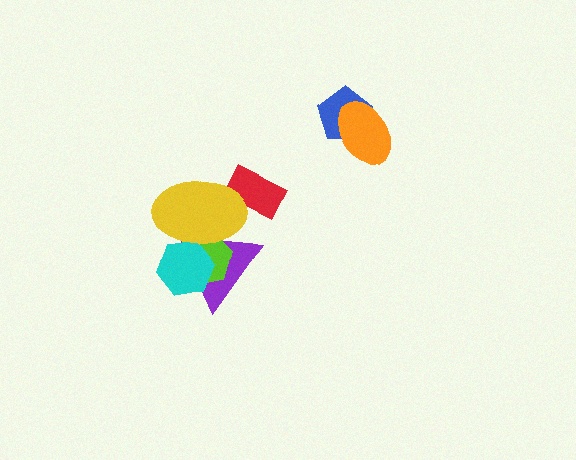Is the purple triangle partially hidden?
Yes, it is partially covered by another shape.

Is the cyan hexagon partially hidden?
Yes, it is partially covered by another shape.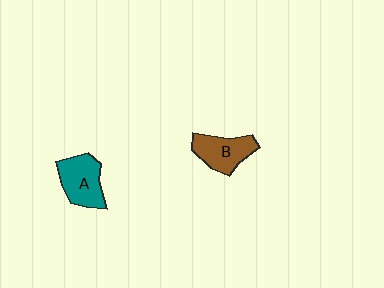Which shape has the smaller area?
Shape B (brown).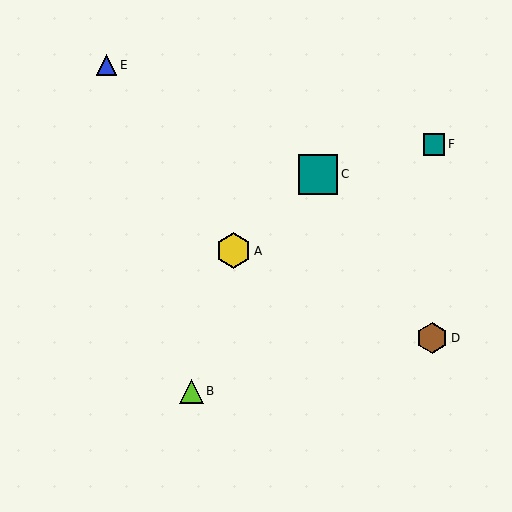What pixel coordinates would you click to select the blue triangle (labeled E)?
Click at (106, 65) to select the blue triangle E.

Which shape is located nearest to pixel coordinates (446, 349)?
The brown hexagon (labeled D) at (432, 338) is nearest to that location.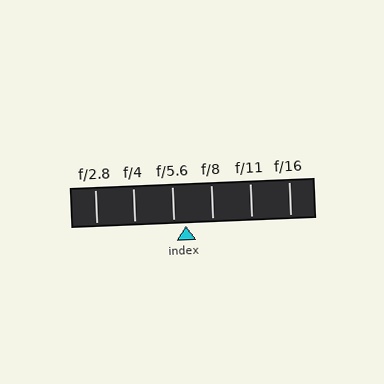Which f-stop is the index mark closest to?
The index mark is closest to f/5.6.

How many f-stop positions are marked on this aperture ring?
There are 6 f-stop positions marked.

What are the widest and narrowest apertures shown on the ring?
The widest aperture shown is f/2.8 and the narrowest is f/16.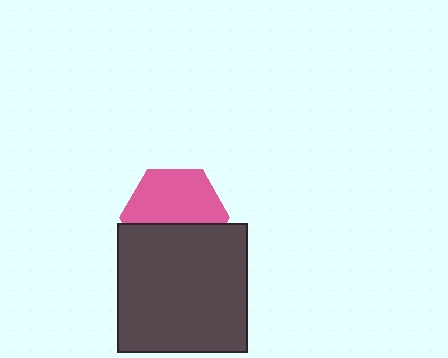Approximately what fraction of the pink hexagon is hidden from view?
Roughly 42% of the pink hexagon is hidden behind the dark gray square.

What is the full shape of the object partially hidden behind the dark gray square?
The partially hidden object is a pink hexagon.